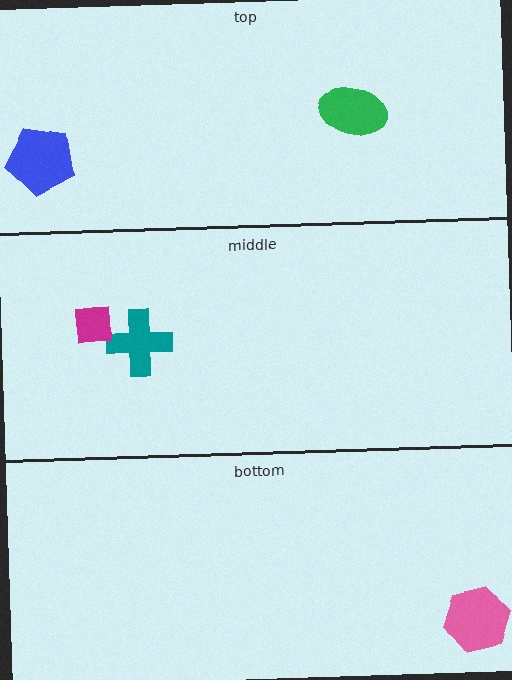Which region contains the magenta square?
The middle region.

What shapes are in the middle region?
The teal cross, the magenta square.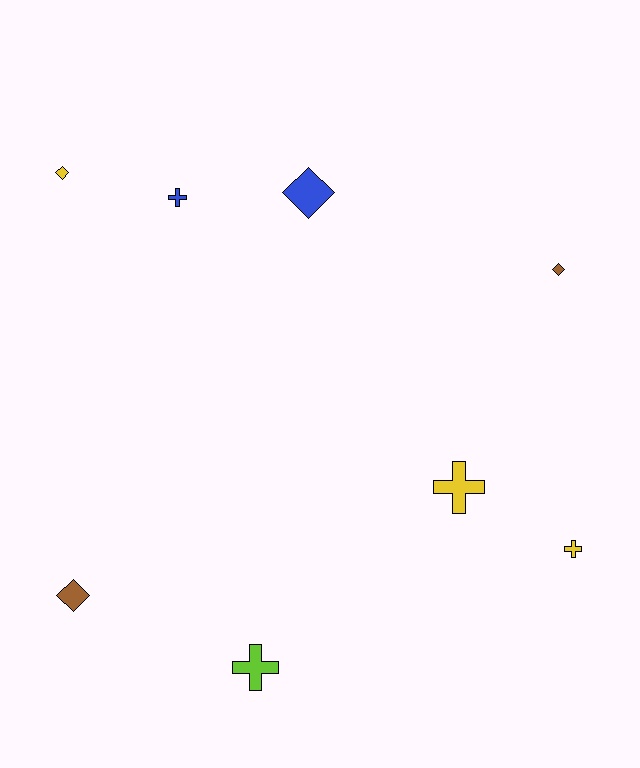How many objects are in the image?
There are 8 objects.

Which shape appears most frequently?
Cross, with 4 objects.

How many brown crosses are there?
There are no brown crosses.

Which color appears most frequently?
Yellow, with 3 objects.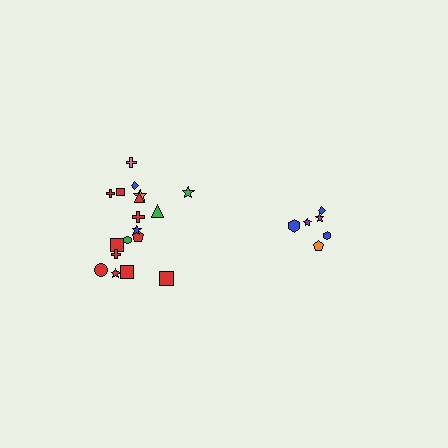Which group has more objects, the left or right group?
The left group.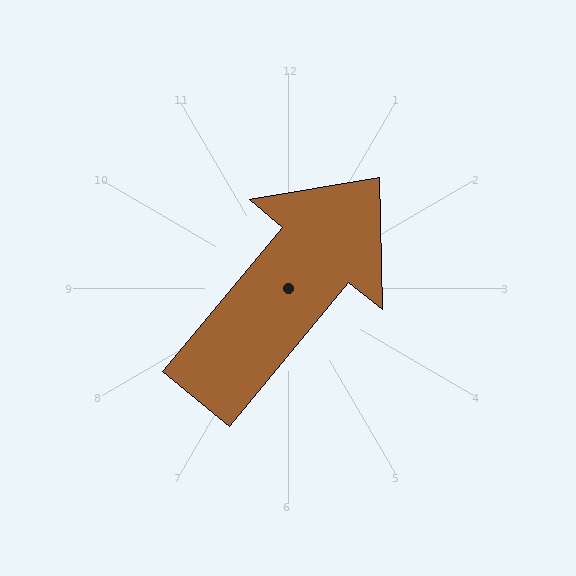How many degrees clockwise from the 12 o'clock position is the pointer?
Approximately 40 degrees.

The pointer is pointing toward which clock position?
Roughly 1 o'clock.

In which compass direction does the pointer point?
Northeast.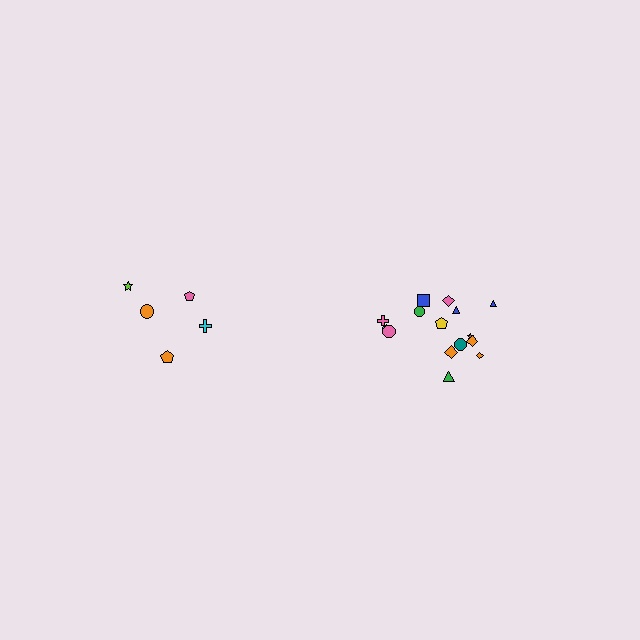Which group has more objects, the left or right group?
The right group.